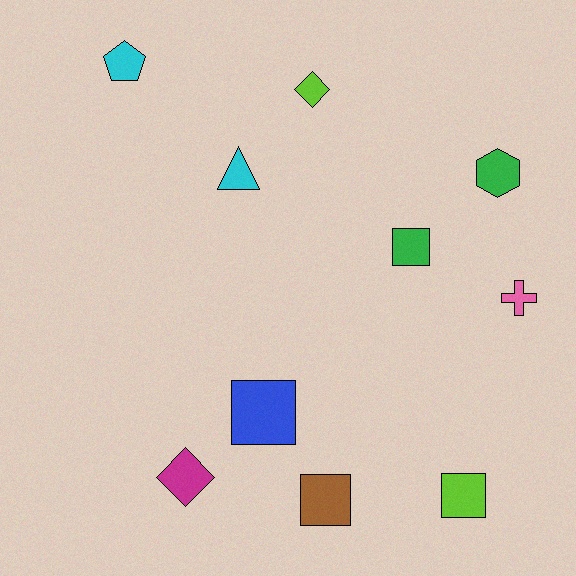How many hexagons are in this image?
There is 1 hexagon.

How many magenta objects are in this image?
There is 1 magenta object.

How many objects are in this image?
There are 10 objects.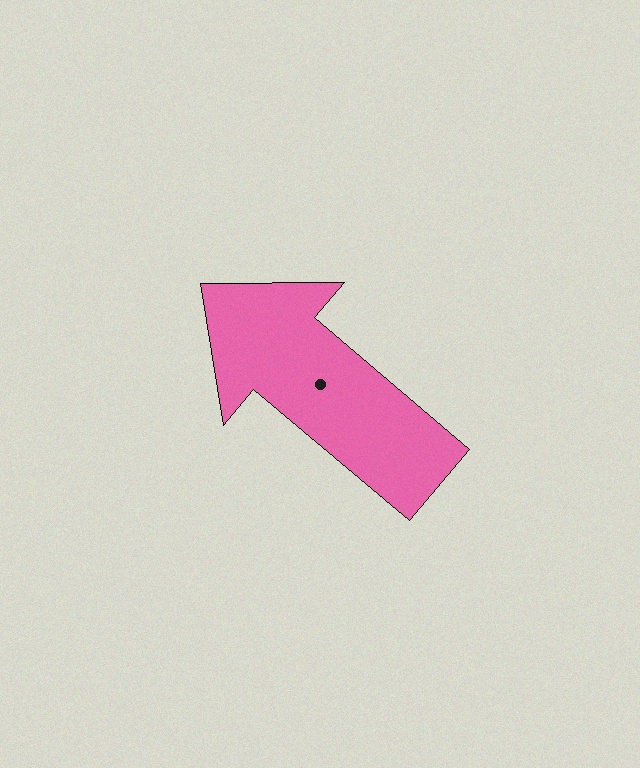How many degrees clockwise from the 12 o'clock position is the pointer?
Approximately 310 degrees.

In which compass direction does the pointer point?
Northwest.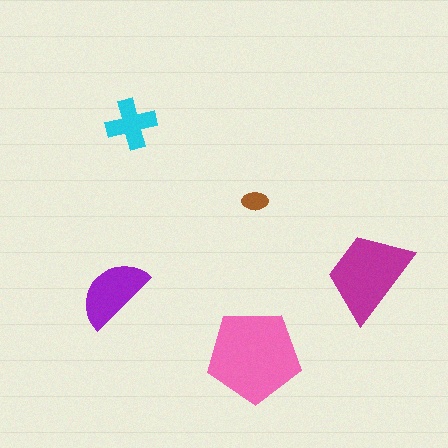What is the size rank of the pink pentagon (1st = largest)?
1st.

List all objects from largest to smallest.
The pink pentagon, the magenta trapezoid, the purple semicircle, the cyan cross, the brown ellipse.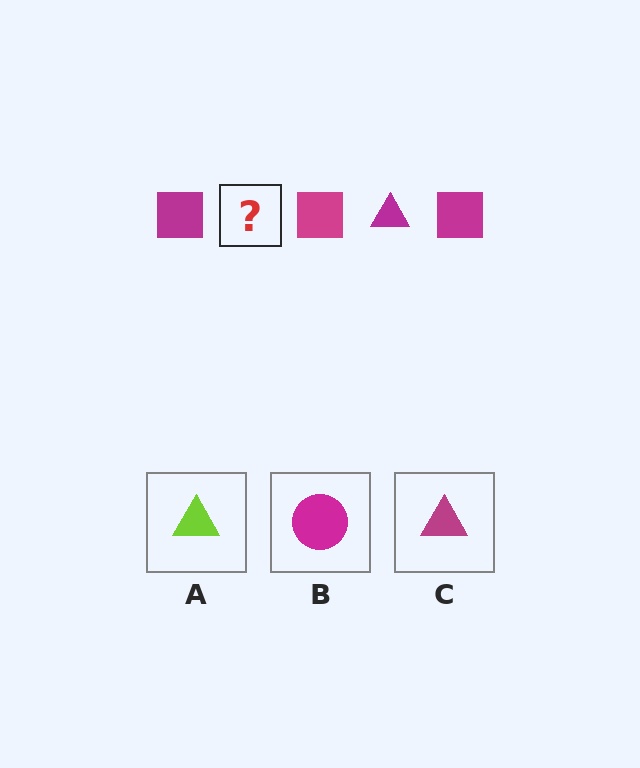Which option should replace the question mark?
Option C.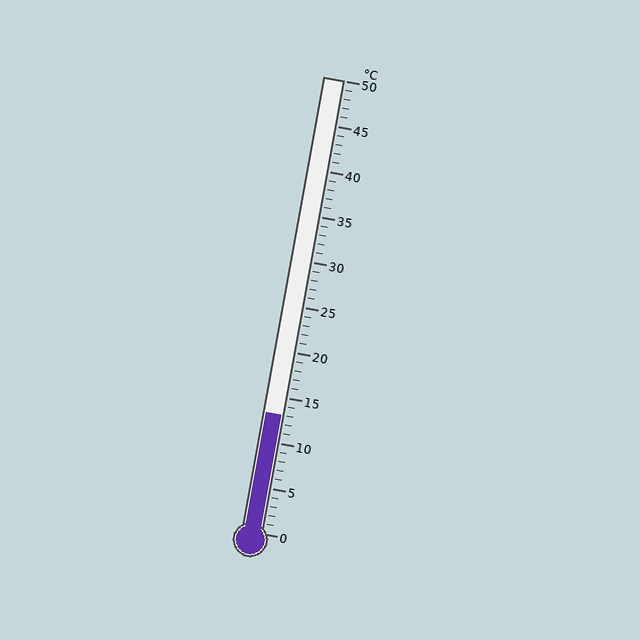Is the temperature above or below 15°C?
The temperature is below 15°C.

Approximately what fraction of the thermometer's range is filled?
The thermometer is filled to approximately 25% of its range.